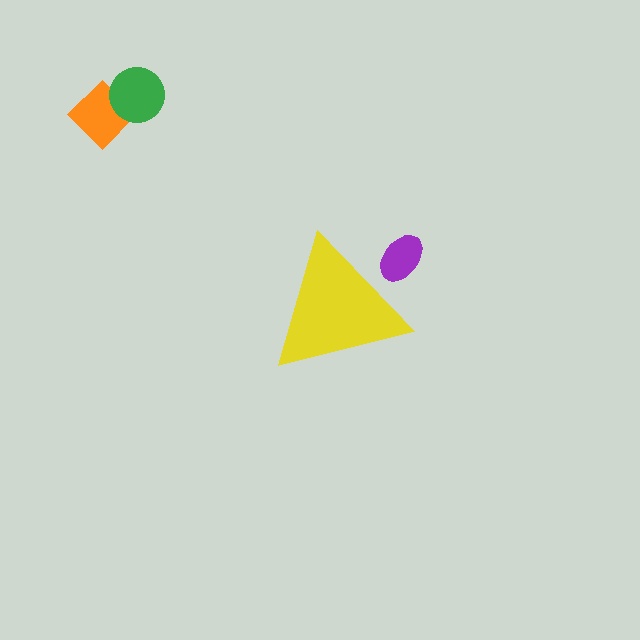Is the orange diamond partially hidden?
No, the orange diamond is fully visible.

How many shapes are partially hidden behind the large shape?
1 shape is partially hidden.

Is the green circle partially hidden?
No, the green circle is fully visible.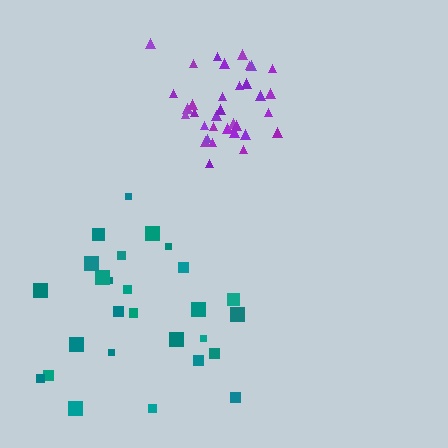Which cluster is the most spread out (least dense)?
Teal.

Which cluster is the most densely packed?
Purple.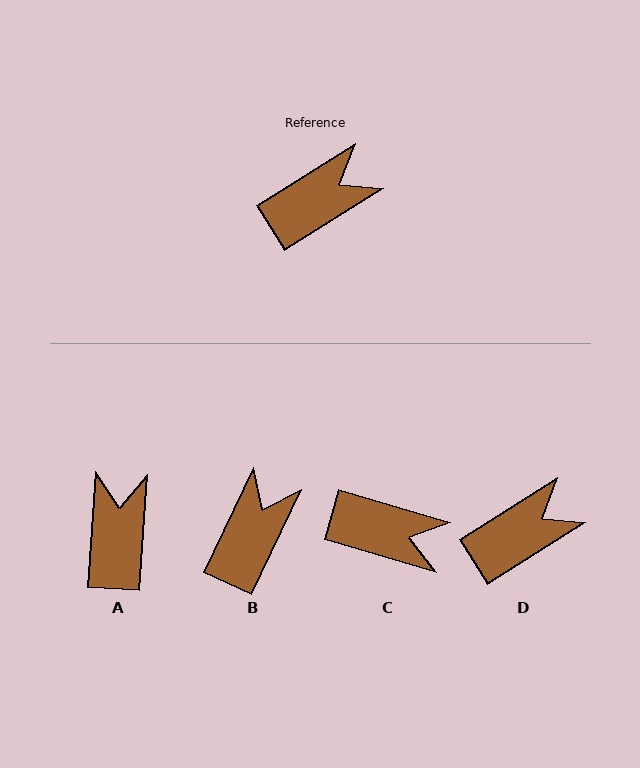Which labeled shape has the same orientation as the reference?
D.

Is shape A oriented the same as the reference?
No, it is off by about 54 degrees.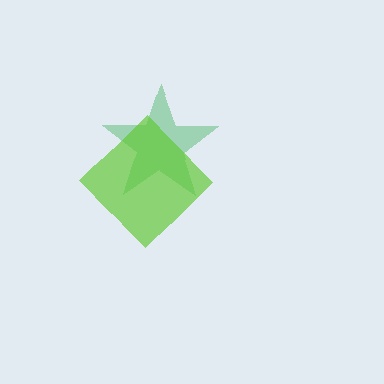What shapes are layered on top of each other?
The layered shapes are: a green star, a lime diamond.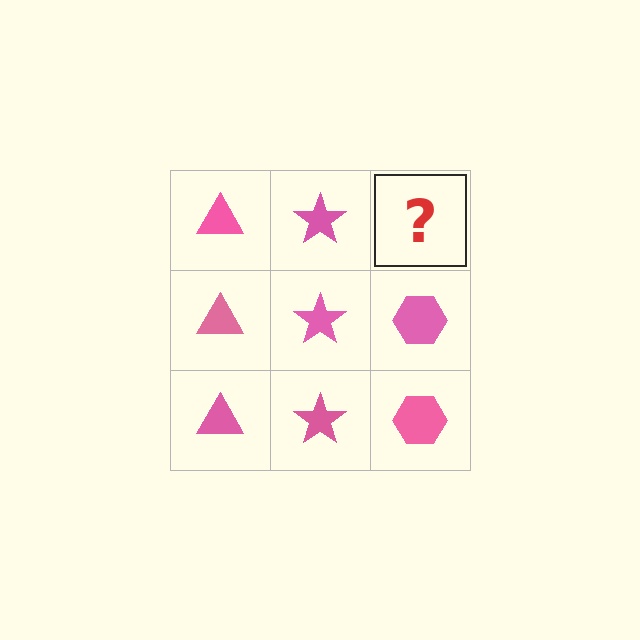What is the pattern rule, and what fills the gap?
The rule is that each column has a consistent shape. The gap should be filled with a pink hexagon.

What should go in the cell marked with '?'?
The missing cell should contain a pink hexagon.